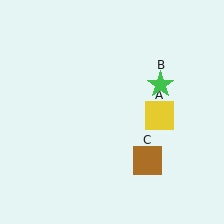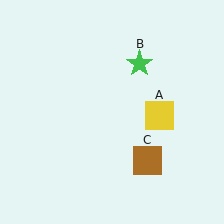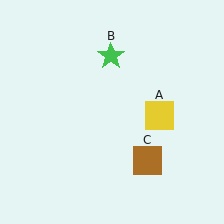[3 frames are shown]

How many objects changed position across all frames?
1 object changed position: green star (object B).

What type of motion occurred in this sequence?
The green star (object B) rotated counterclockwise around the center of the scene.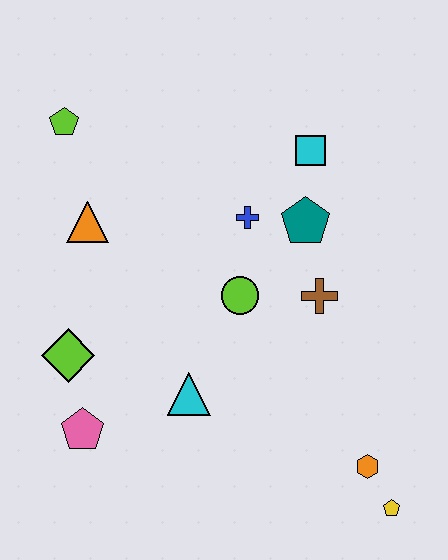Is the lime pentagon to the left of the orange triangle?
Yes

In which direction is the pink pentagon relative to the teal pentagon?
The pink pentagon is to the left of the teal pentagon.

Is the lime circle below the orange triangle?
Yes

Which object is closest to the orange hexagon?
The yellow pentagon is closest to the orange hexagon.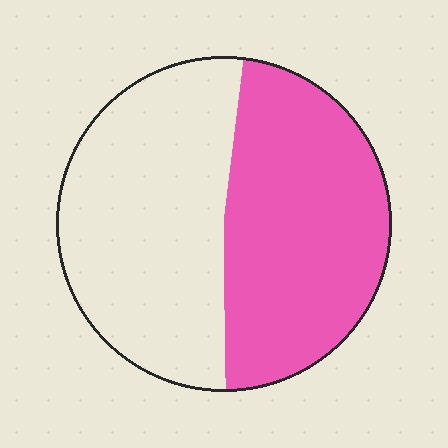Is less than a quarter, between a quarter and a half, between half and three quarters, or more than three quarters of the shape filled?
Between a quarter and a half.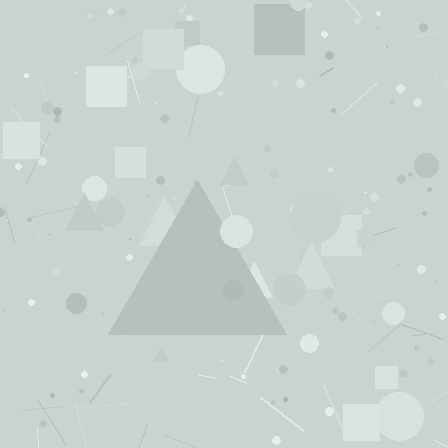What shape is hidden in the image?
A triangle is hidden in the image.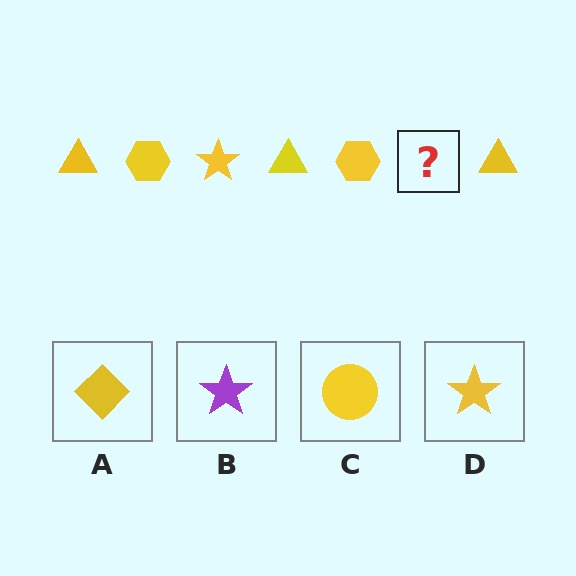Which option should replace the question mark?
Option D.